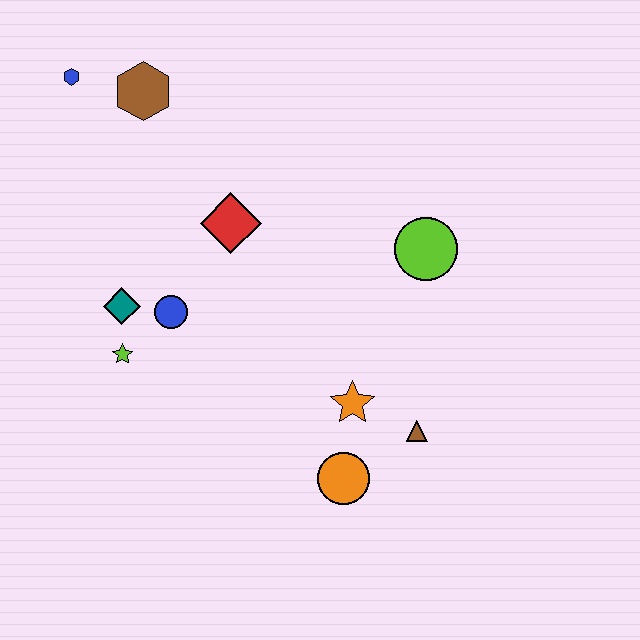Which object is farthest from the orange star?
The blue hexagon is farthest from the orange star.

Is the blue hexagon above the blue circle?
Yes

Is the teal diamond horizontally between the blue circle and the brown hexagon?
No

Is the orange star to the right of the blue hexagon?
Yes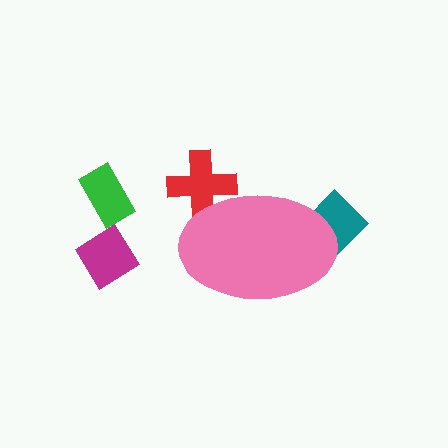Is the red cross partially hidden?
Yes, the red cross is partially hidden behind the pink ellipse.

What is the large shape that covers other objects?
A pink ellipse.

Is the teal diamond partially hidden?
Yes, the teal diamond is partially hidden behind the pink ellipse.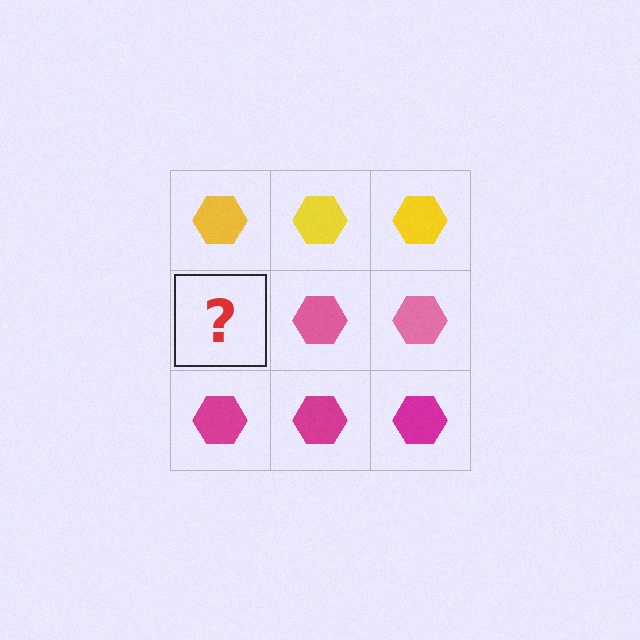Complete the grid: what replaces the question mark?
The question mark should be replaced with a pink hexagon.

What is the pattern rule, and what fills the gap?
The rule is that each row has a consistent color. The gap should be filled with a pink hexagon.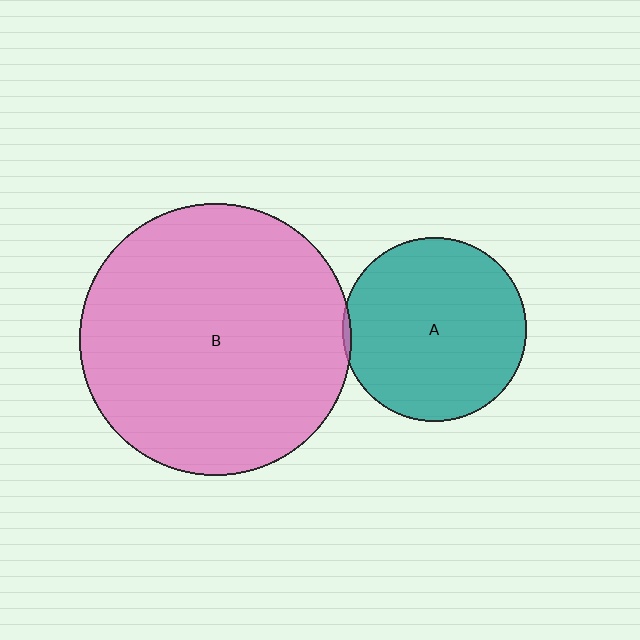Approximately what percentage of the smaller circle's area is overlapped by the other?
Approximately 5%.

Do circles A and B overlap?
Yes.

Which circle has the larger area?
Circle B (pink).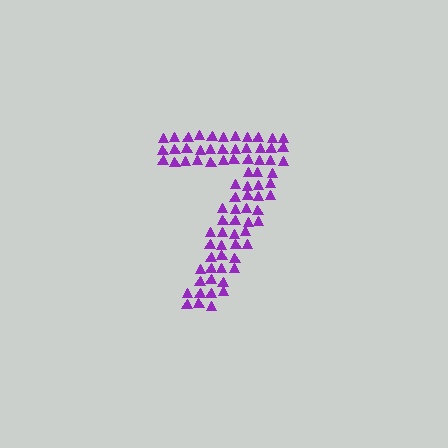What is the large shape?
The large shape is the digit 7.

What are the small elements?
The small elements are triangles.